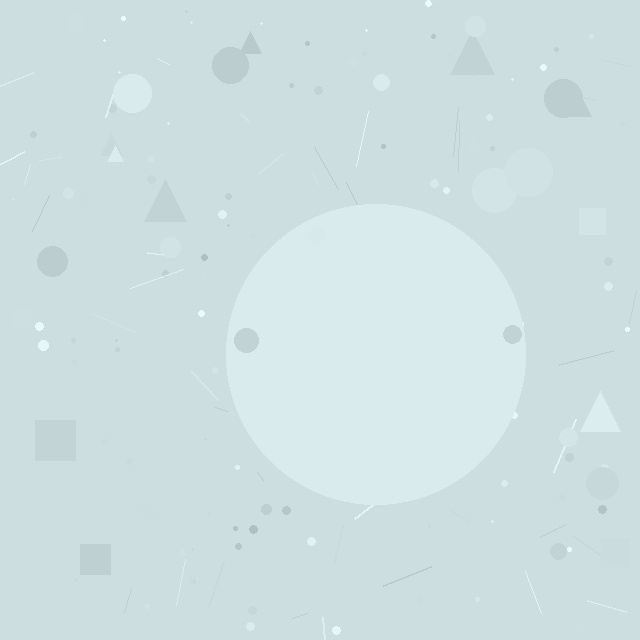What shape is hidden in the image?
A circle is hidden in the image.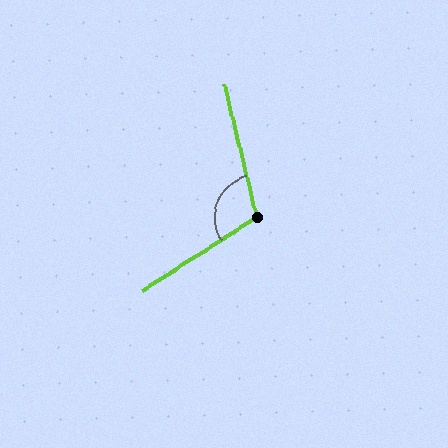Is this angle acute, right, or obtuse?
It is obtuse.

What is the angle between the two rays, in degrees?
Approximately 109 degrees.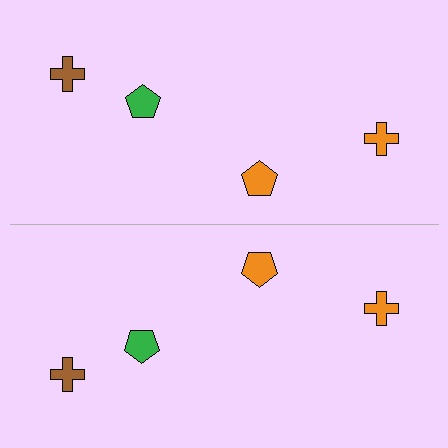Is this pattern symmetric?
Yes, this pattern has bilateral (reflection) symmetry.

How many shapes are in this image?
There are 8 shapes in this image.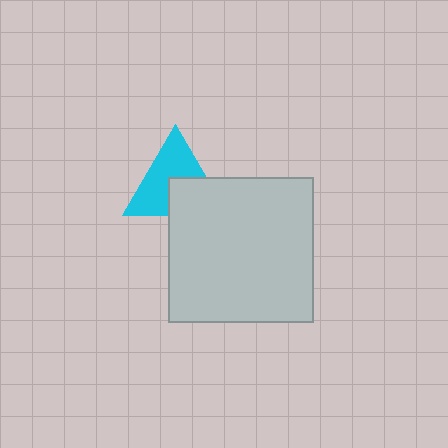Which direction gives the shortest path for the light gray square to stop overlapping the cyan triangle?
Moving down gives the shortest separation.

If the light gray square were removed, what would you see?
You would see the complete cyan triangle.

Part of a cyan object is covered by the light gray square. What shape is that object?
It is a triangle.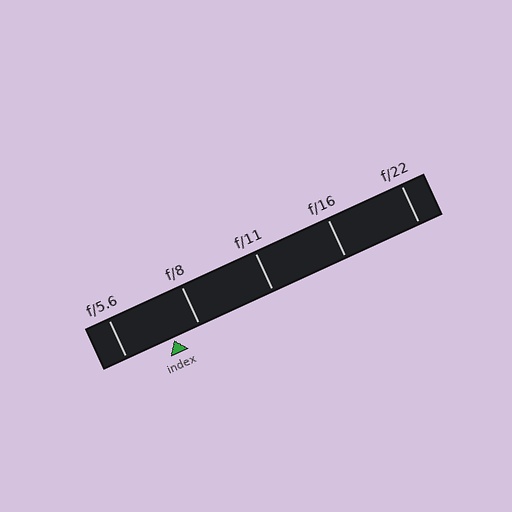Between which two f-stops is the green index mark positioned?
The index mark is between f/5.6 and f/8.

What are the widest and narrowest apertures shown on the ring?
The widest aperture shown is f/5.6 and the narrowest is f/22.